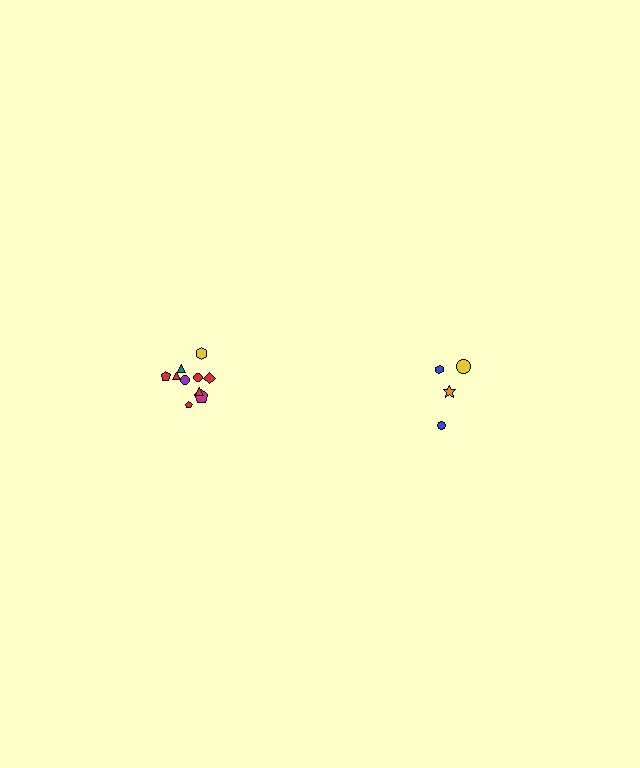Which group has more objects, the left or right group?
The left group.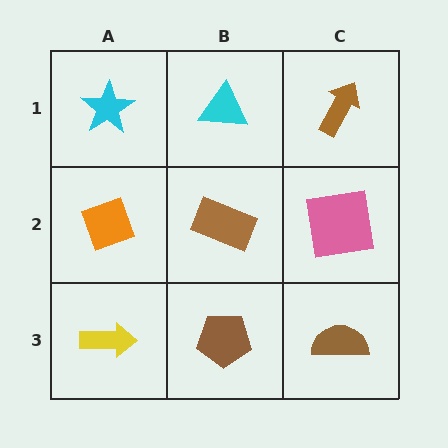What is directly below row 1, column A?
An orange diamond.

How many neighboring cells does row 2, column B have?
4.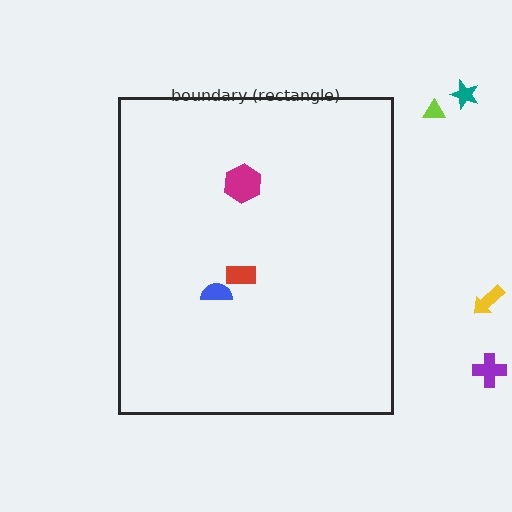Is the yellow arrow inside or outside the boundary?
Outside.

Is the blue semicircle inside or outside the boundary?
Inside.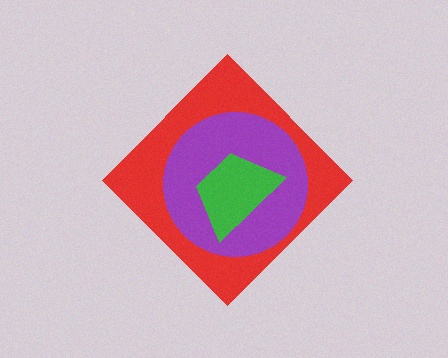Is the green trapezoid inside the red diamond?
Yes.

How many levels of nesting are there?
3.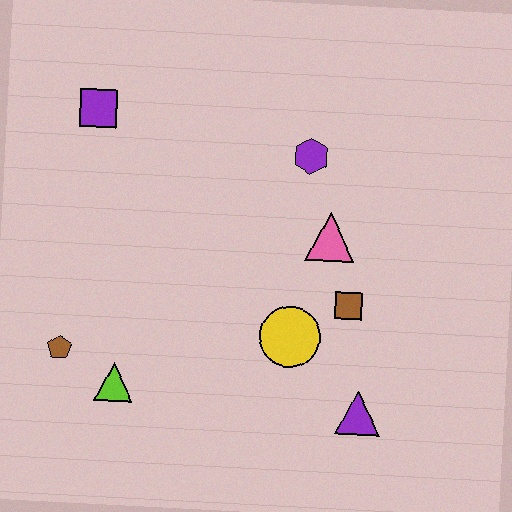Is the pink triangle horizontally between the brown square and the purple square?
Yes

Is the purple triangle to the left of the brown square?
No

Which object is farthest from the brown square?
The purple square is farthest from the brown square.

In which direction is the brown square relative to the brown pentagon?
The brown square is to the right of the brown pentagon.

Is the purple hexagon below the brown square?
No